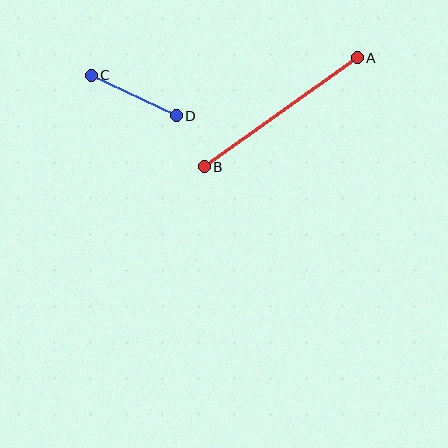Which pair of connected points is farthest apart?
Points A and B are farthest apart.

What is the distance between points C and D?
The distance is approximately 94 pixels.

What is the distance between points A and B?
The distance is approximately 188 pixels.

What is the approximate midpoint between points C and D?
The midpoint is at approximately (134, 96) pixels.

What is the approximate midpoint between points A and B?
The midpoint is at approximately (281, 112) pixels.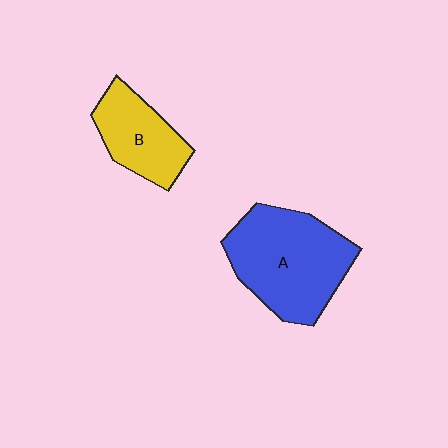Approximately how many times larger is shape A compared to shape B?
Approximately 1.7 times.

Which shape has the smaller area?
Shape B (yellow).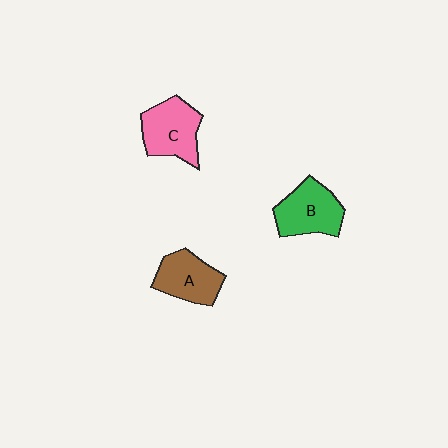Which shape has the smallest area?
Shape A (brown).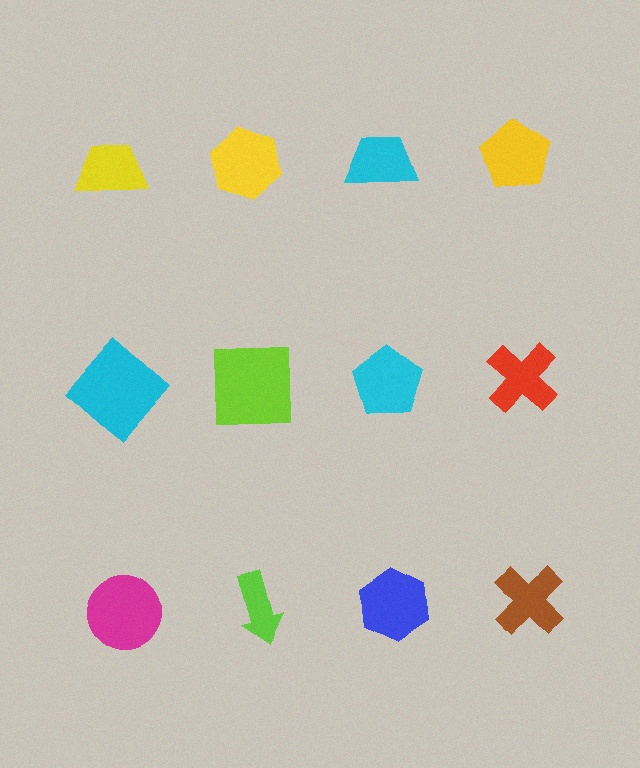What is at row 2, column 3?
A cyan pentagon.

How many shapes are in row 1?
4 shapes.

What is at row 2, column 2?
A lime square.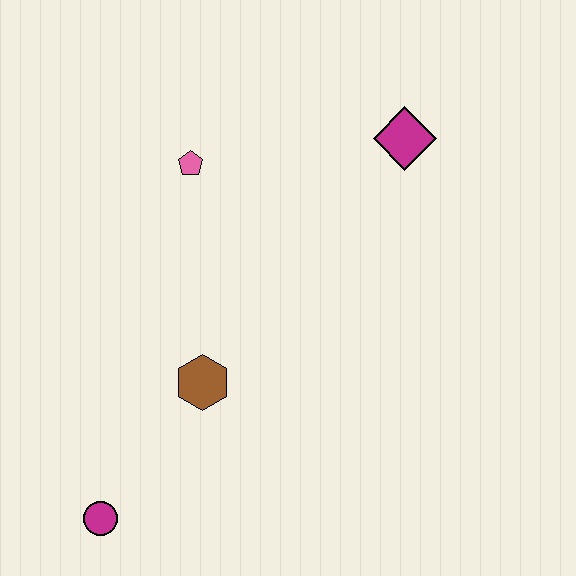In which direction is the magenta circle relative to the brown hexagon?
The magenta circle is below the brown hexagon.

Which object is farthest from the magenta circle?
The magenta diamond is farthest from the magenta circle.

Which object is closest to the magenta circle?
The brown hexagon is closest to the magenta circle.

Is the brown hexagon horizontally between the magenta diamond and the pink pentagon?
Yes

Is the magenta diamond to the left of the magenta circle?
No